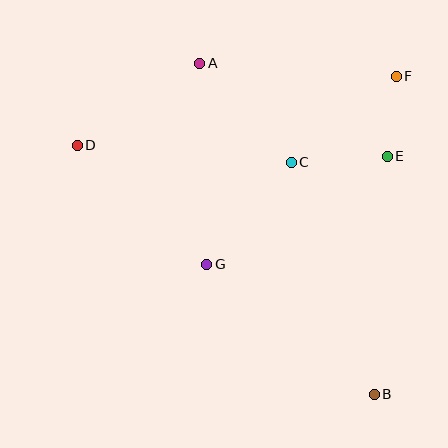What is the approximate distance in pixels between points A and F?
The distance between A and F is approximately 197 pixels.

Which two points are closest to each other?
Points E and F are closest to each other.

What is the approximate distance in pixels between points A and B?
The distance between A and B is approximately 374 pixels.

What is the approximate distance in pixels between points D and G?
The distance between D and G is approximately 176 pixels.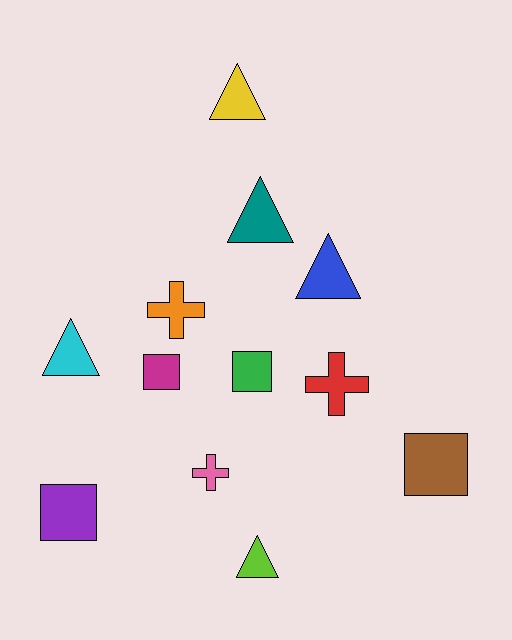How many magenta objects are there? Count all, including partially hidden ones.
There is 1 magenta object.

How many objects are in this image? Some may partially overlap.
There are 12 objects.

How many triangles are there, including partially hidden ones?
There are 5 triangles.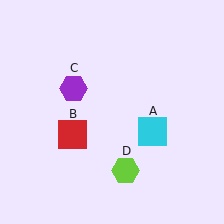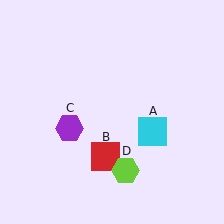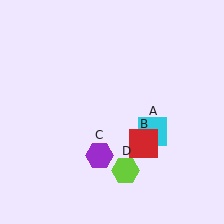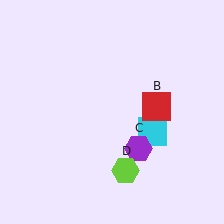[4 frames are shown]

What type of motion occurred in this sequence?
The red square (object B), purple hexagon (object C) rotated counterclockwise around the center of the scene.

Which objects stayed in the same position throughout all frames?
Cyan square (object A) and lime hexagon (object D) remained stationary.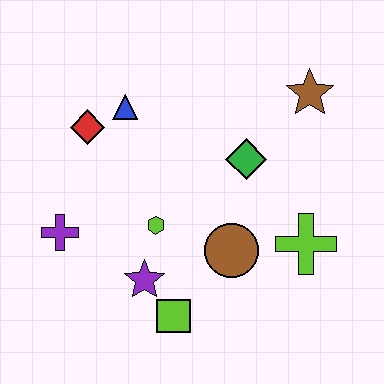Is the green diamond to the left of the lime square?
No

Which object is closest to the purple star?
The lime square is closest to the purple star.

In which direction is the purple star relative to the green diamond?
The purple star is below the green diamond.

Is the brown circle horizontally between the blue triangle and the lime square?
No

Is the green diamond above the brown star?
No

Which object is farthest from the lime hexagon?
The brown star is farthest from the lime hexagon.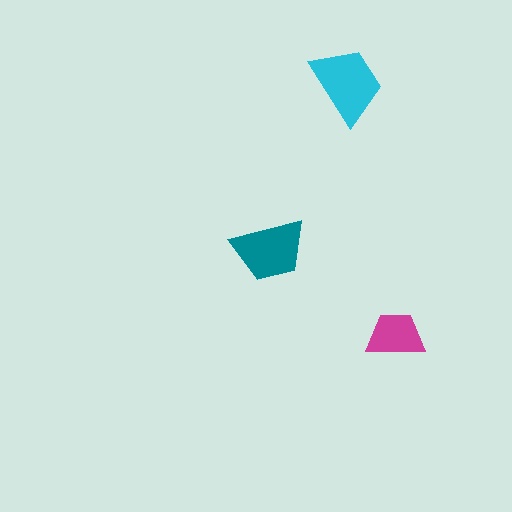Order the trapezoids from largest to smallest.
the cyan one, the teal one, the magenta one.